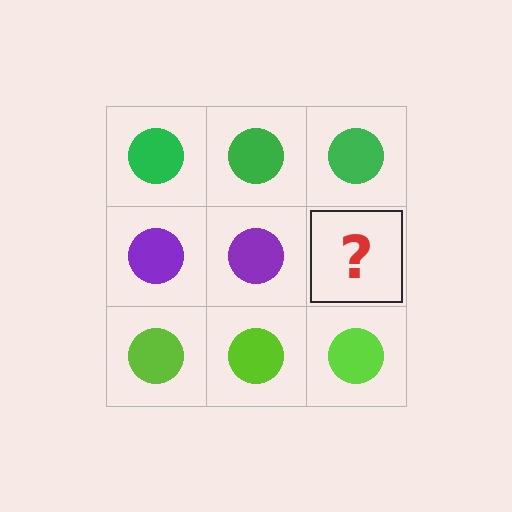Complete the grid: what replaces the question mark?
The question mark should be replaced with a purple circle.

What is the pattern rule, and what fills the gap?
The rule is that each row has a consistent color. The gap should be filled with a purple circle.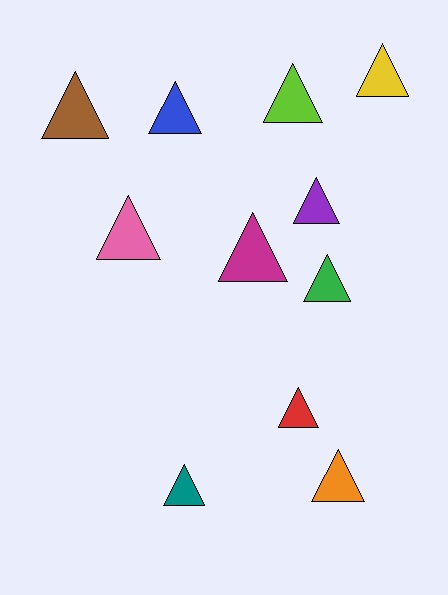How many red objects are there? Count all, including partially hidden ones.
There is 1 red object.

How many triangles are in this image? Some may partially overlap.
There are 11 triangles.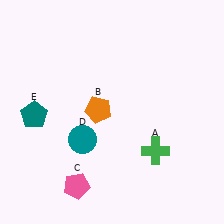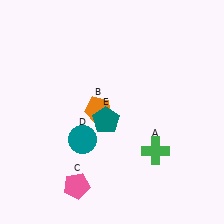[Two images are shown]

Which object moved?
The teal pentagon (E) moved right.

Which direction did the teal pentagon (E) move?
The teal pentagon (E) moved right.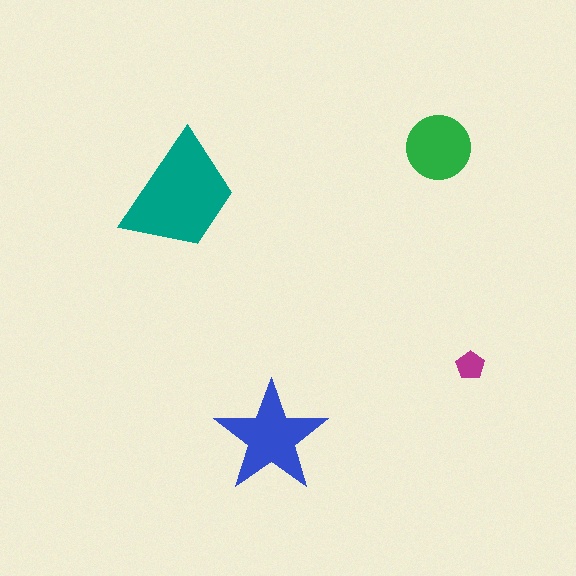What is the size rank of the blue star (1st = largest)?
2nd.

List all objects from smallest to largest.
The magenta pentagon, the green circle, the blue star, the teal trapezoid.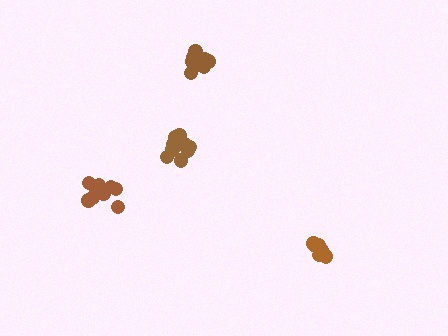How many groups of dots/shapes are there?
There are 4 groups.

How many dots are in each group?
Group 1: 9 dots, Group 2: 7 dots, Group 3: 11 dots, Group 4: 11 dots (38 total).